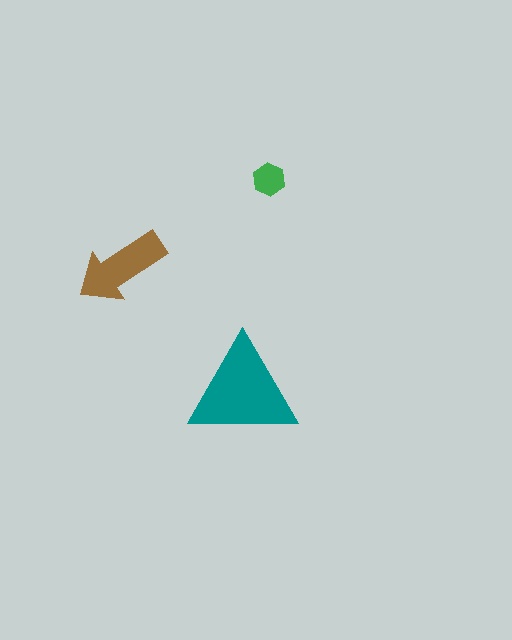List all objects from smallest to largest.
The green hexagon, the brown arrow, the teal triangle.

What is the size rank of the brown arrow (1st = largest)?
2nd.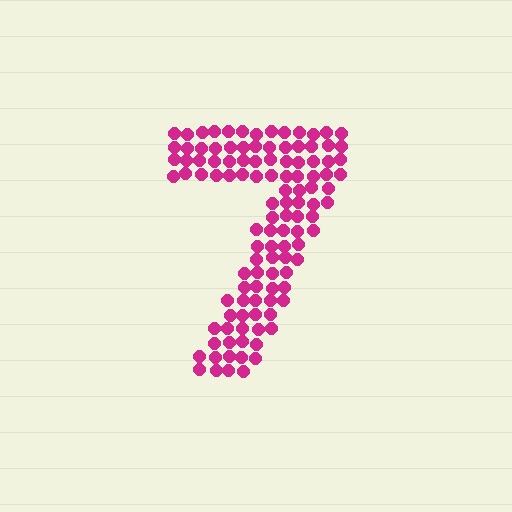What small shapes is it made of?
It is made of small circles.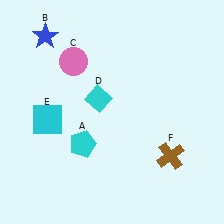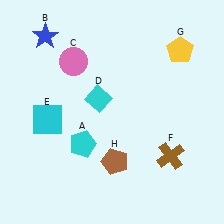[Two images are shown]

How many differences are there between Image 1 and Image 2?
There are 2 differences between the two images.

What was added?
A yellow pentagon (G), a brown pentagon (H) were added in Image 2.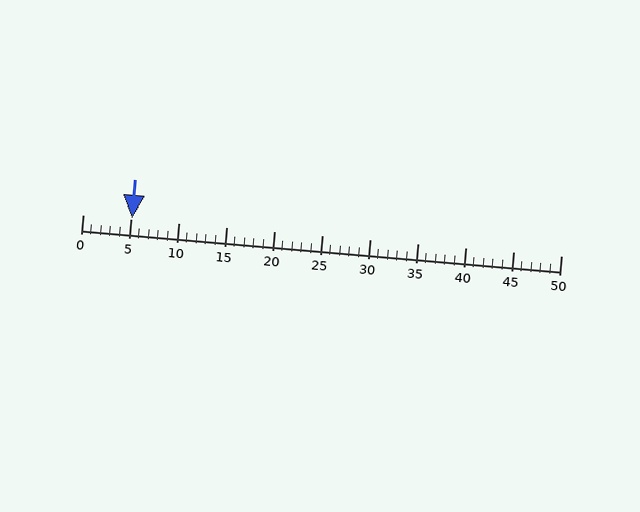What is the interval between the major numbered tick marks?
The major tick marks are spaced 5 units apart.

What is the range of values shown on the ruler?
The ruler shows values from 0 to 50.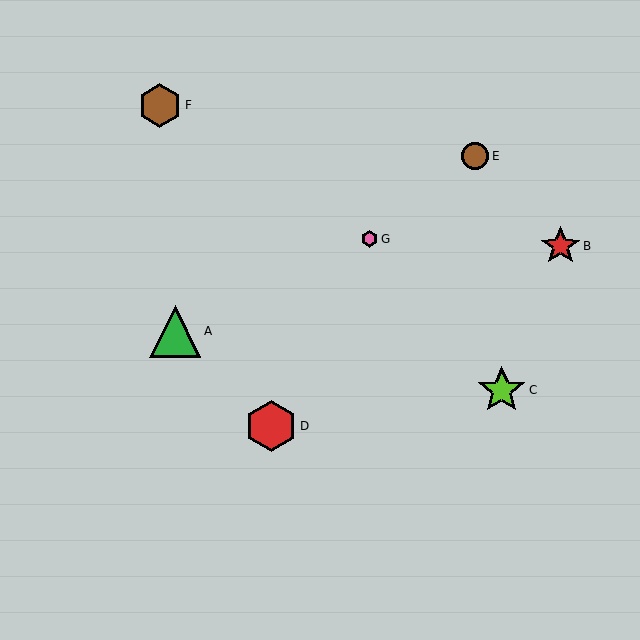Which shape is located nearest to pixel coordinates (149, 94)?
The brown hexagon (labeled F) at (160, 105) is nearest to that location.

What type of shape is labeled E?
Shape E is a brown circle.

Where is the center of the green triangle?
The center of the green triangle is at (175, 331).